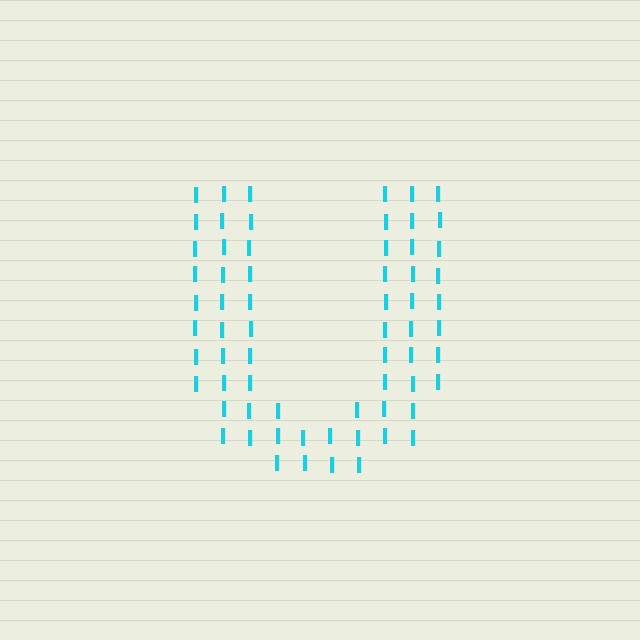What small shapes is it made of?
It is made of small letter I's.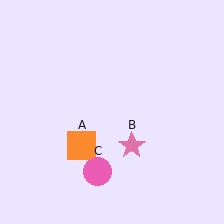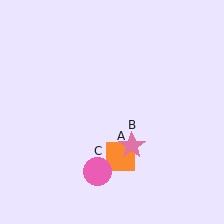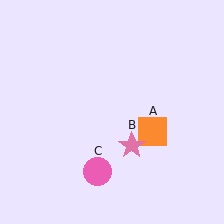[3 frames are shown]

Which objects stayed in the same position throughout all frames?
Pink star (object B) and pink circle (object C) remained stationary.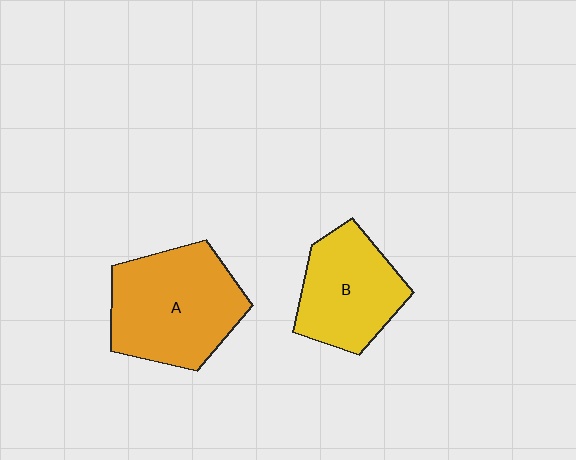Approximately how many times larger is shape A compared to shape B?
Approximately 1.3 times.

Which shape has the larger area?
Shape A (orange).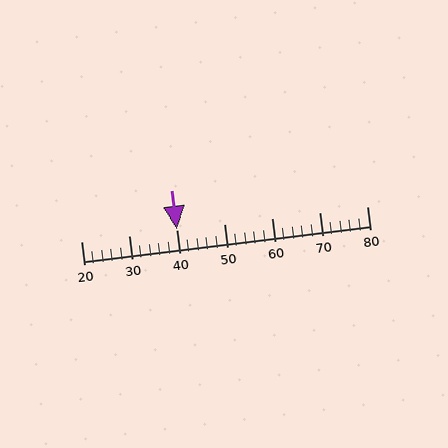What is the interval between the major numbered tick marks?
The major tick marks are spaced 10 units apart.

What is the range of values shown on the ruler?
The ruler shows values from 20 to 80.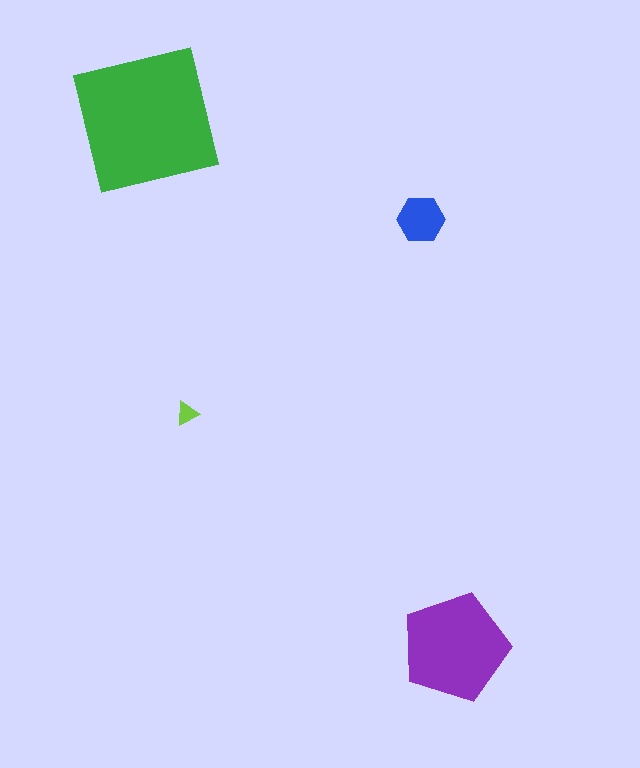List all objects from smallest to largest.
The lime triangle, the blue hexagon, the purple pentagon, the green square.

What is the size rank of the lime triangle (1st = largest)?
4th.